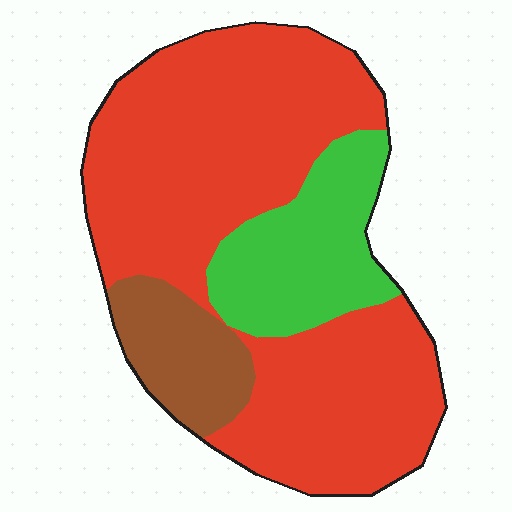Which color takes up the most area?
Red, at roughly 70%.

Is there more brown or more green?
Green.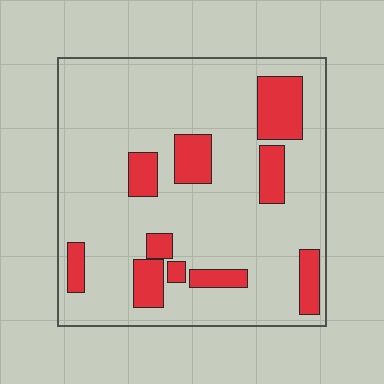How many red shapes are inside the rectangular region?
10.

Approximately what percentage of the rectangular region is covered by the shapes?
Approximately 20%.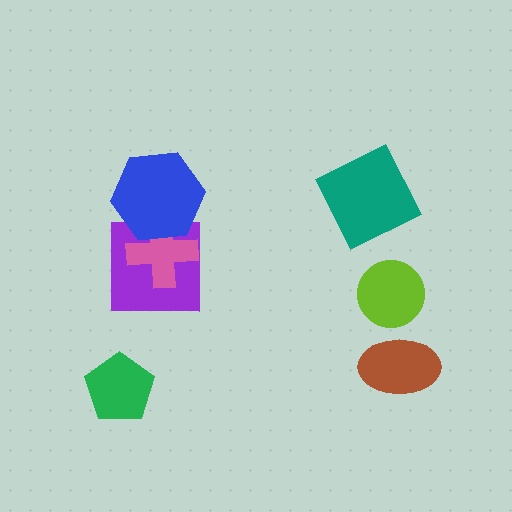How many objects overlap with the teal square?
0 objects overlap with the teal square.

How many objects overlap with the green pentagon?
0 objects overlap with the green pentagon.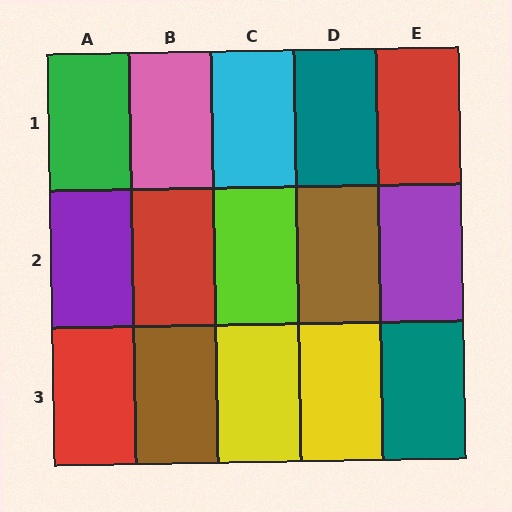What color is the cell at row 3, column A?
Red.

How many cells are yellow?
2 cells are yellow.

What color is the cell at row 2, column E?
Purple.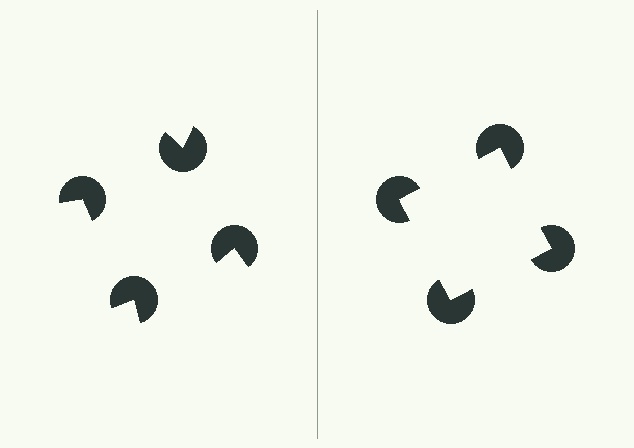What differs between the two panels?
The pac-man discs are positioned identically on both sides; only the wedge orientations differ. On the right they align to a square; on the left they are misaligned.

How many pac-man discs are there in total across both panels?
8 — 4 on each side.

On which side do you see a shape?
An illusory square appears on the right side. On the left side the wedge cuts are rotated, so no coherent shape forms.